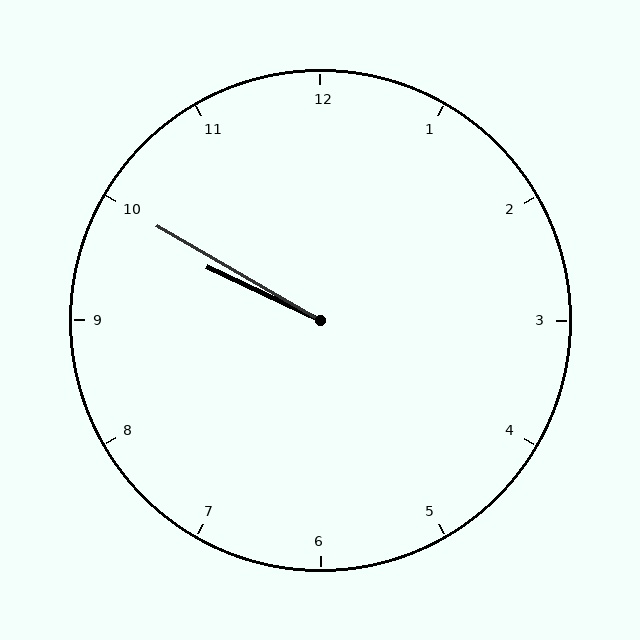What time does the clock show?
9:50.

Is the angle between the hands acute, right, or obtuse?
It is acute.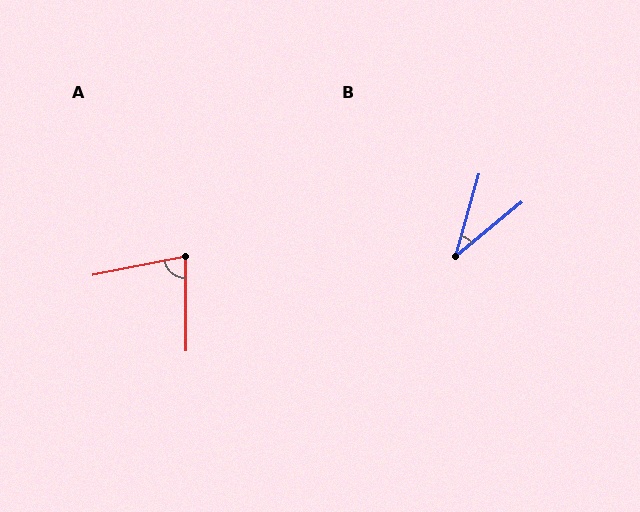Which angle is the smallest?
B, at approximately 35 degrees.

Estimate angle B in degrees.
Approximately 35 degrees.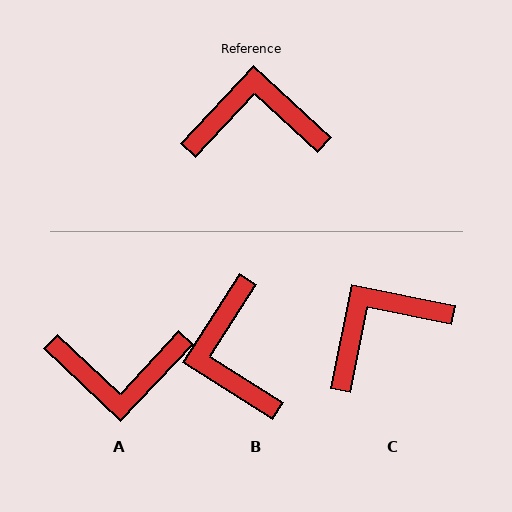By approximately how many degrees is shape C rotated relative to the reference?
Approximately 32 degrees counter-clockwise.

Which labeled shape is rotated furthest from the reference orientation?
A, about 180 degrees away.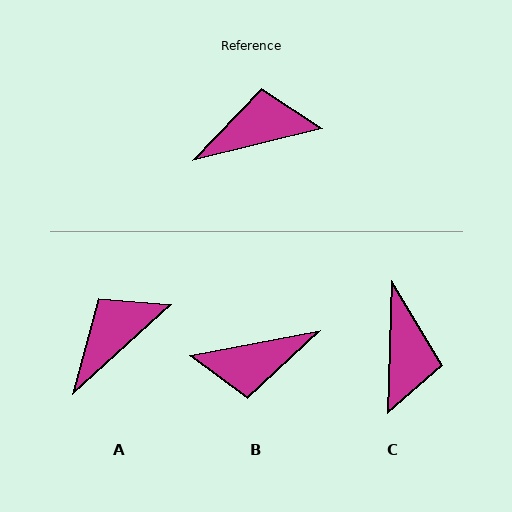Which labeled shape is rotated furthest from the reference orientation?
B, about 177 degrees away.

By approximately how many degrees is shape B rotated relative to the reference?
Approximately 177 degrees counter-clockwise.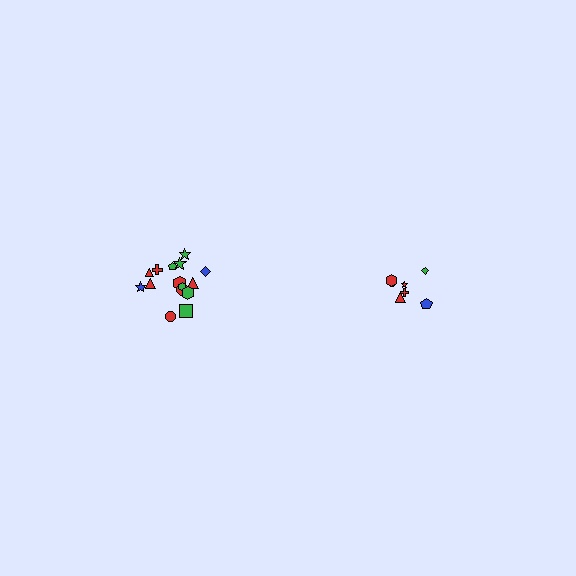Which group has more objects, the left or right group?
The left group.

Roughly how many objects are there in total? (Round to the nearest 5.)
Roughly 20 objects in total.